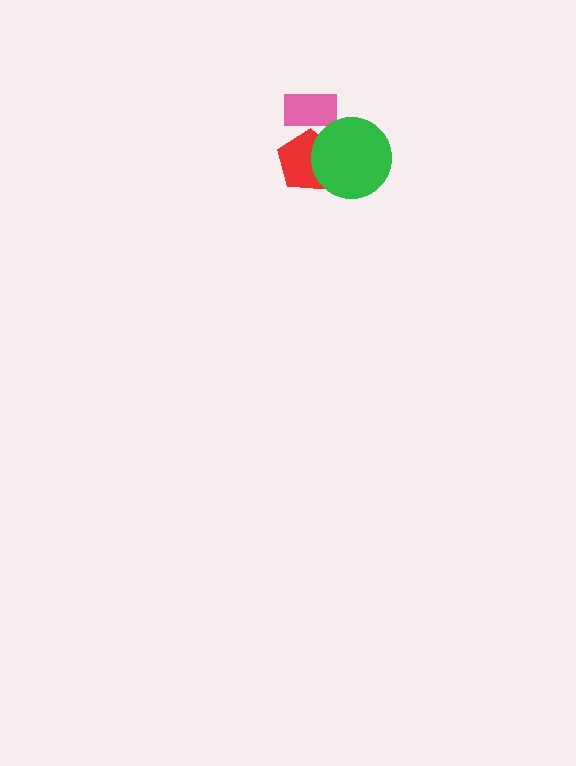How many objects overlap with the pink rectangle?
1 object overlaps with the pink rectangle.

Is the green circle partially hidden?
No, no other shape covers it.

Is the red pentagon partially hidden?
Yes, it is partially covered by another shape.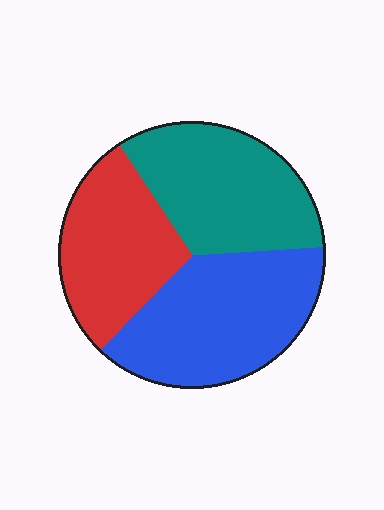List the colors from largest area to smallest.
From largest to smallest: blue, teal, red.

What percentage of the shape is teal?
Teal covers 33% of the shape.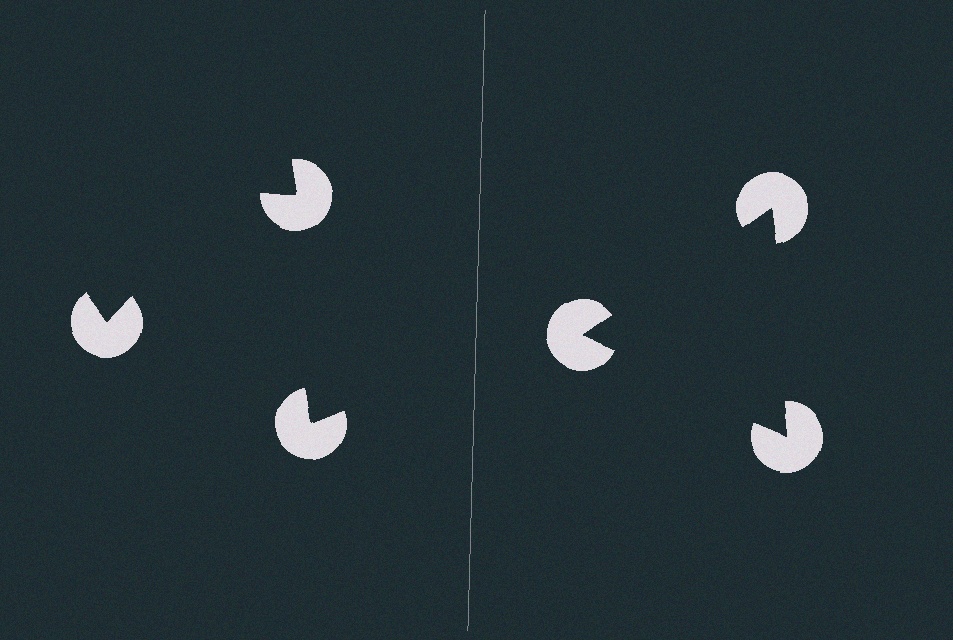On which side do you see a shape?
An illusory triangle appears on the right side. On the left side the wedge cuts are rotated, so no coherent shape forms.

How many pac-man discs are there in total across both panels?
6 — 3 on each side.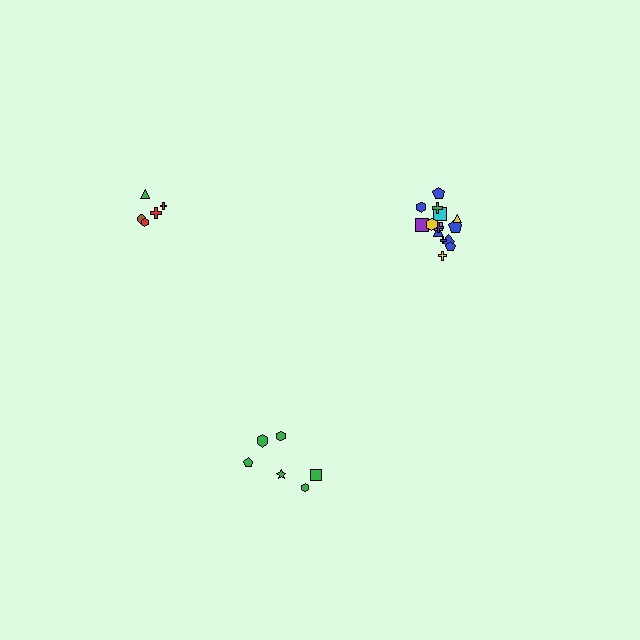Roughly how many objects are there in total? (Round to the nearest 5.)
Roughly 25 objects in total.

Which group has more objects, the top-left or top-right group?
The top-right group.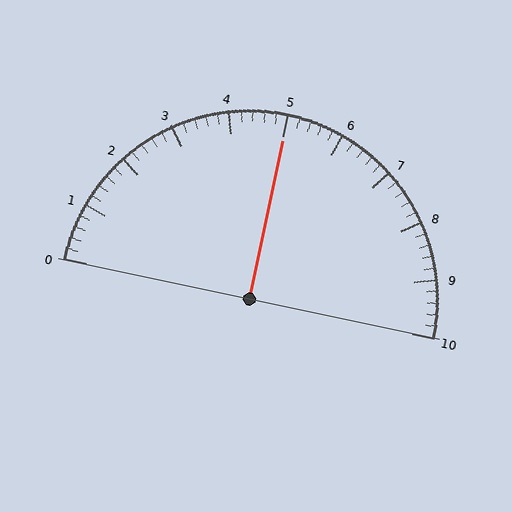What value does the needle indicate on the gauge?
The needle indicates approximately 5.0.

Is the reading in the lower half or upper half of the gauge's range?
The reading is in the upper half of the range (0 to 10).